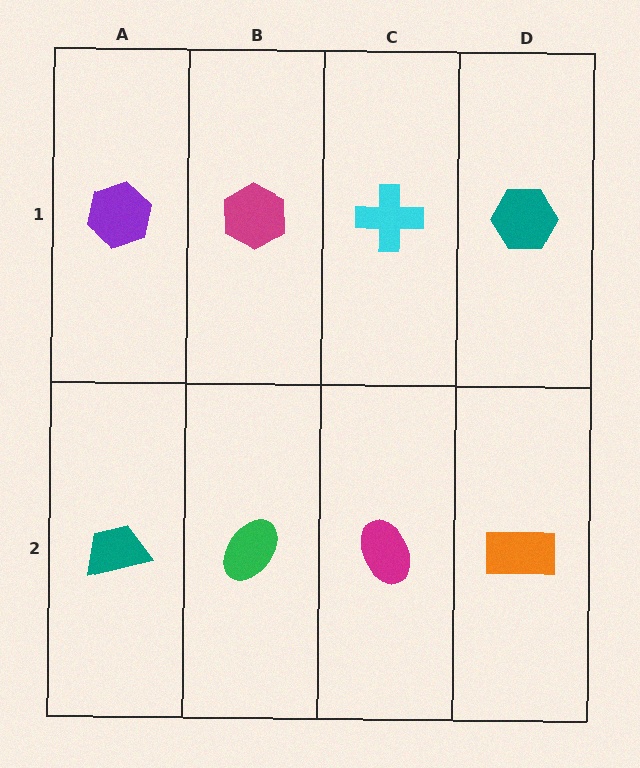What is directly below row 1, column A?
A teal trapezoid.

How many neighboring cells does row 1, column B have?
3.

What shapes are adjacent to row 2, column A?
A purple hexagon (row 1, column A), a green ellipse (row 2, column B).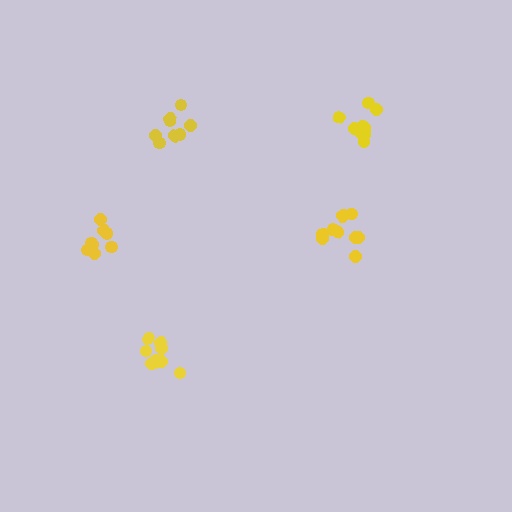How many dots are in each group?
Group 1: 8 dots, Group 2: 10 dots, Group 3: 9 dots, Group 4: 12 dots, Group 5: 10 dots (49 total).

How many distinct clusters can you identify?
There are 5 distinct clusters.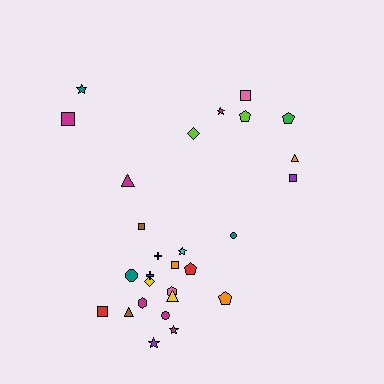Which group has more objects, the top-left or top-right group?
The top-right group.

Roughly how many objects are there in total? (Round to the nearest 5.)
Roughly 30 objects in total.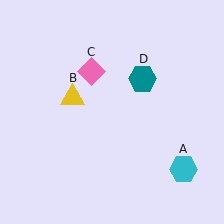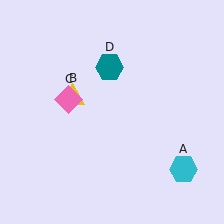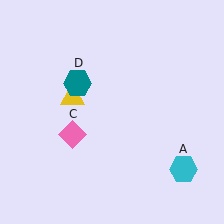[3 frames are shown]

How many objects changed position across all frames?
2 objects changed position: pink diamond (object C), teal hexagon (object D).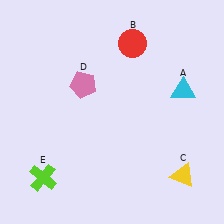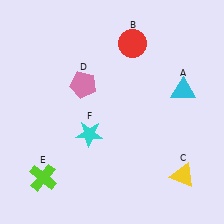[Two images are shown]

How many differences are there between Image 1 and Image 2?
There is 1 difference between the two images.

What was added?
A cyan star (F) was added in Image 2.